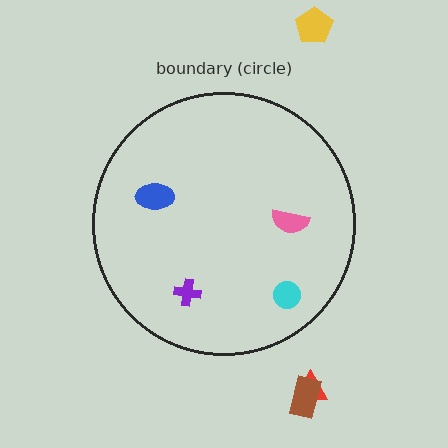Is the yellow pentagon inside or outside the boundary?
Outside.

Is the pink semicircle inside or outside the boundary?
Inside.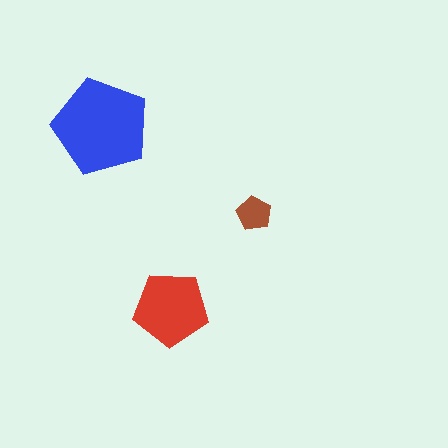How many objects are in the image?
There are 3 objects in the image.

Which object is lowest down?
The red pentagon is bottommost.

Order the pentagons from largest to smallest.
the blue one, the red one, the brown one.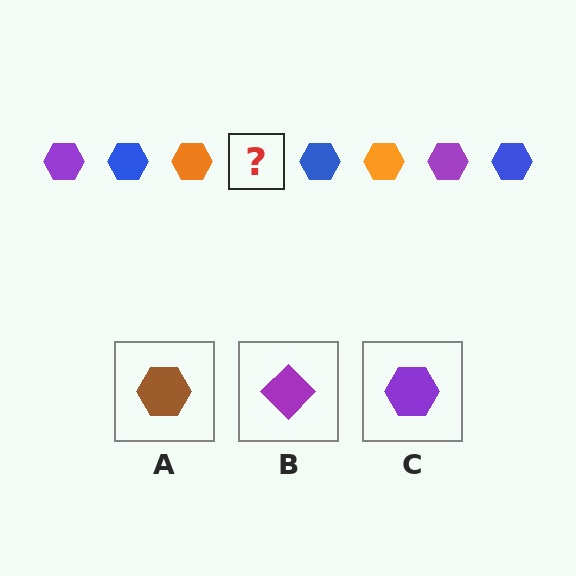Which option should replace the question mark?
Option C.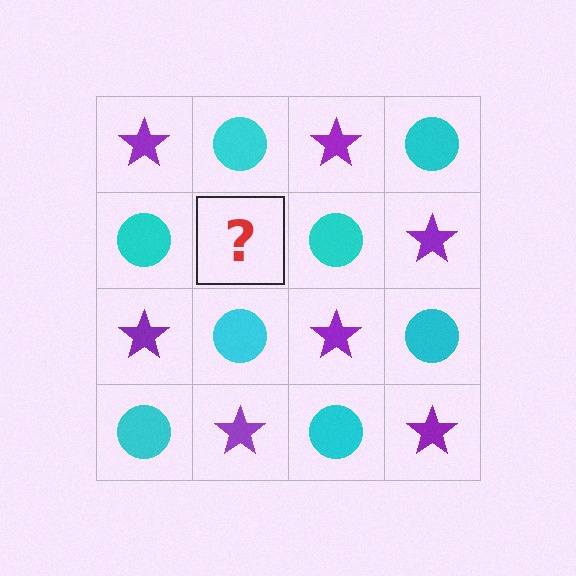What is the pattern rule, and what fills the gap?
The rule is that it alternates purple star and cyan circle in a checkerboard pattern. The gap should be filled with a purple star.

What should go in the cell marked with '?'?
The missing cell should contain a purple star.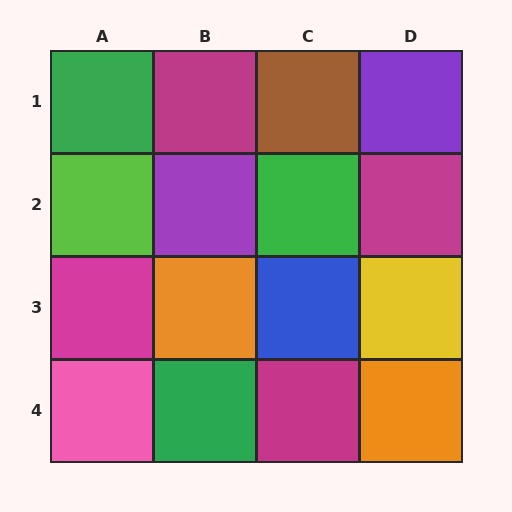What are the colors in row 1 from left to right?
Green, magenta, brown, purple.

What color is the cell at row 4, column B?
Green.